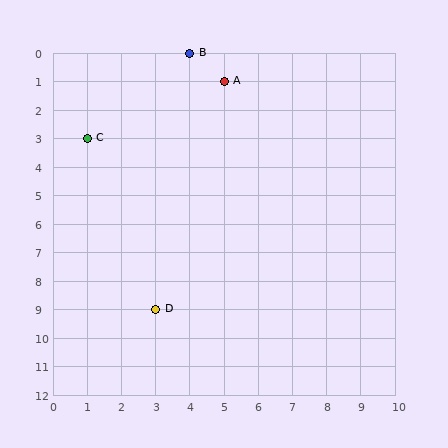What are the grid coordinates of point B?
Point B is at grid coordinates (4, 0).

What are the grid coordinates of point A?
Point A is at grid coordinates (5, 1).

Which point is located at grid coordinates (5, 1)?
Point A is at (5, 1).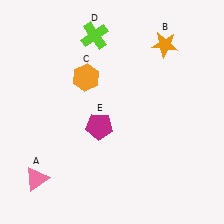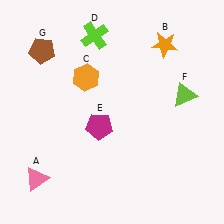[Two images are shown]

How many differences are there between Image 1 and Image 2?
There are 2 differences between the two images.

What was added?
A lime triangle (F), a brown pentagon (G) were added in Image 2.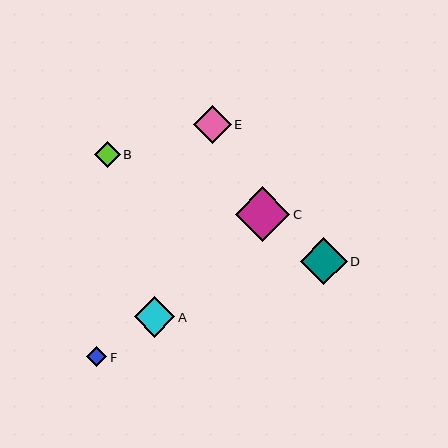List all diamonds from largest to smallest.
From largest to smallest: C, D, A, E, B, F.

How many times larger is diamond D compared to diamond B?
Diamond D is approximately 1.8 times the size of diamond B.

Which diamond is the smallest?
Diamond F is the smallest with a size of approximately 20 pixels.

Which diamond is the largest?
Diamond C is the largest with a size of approximately 55 pixels.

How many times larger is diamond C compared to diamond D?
Diamond C is approximately 1.2 times the size of diamond D.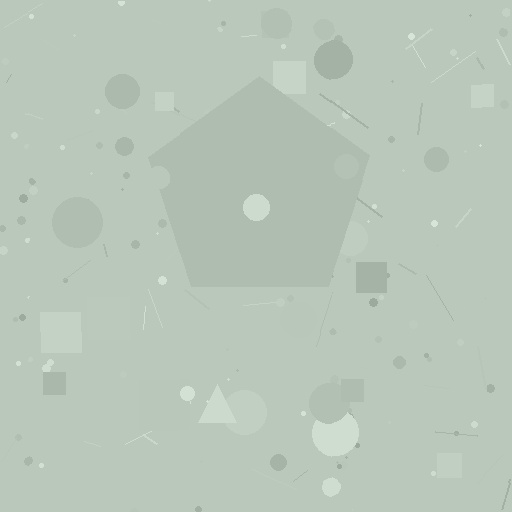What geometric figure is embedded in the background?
A pentagon is embedded in the background.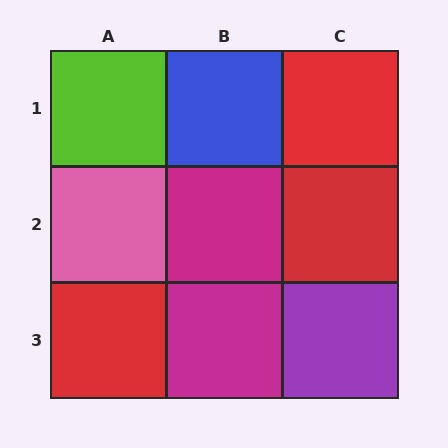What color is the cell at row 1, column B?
Blue.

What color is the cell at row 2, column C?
Red.